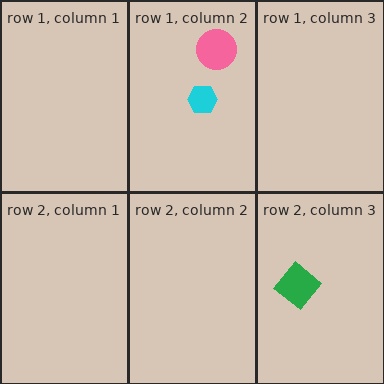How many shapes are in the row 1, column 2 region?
2.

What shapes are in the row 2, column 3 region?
The green diamond.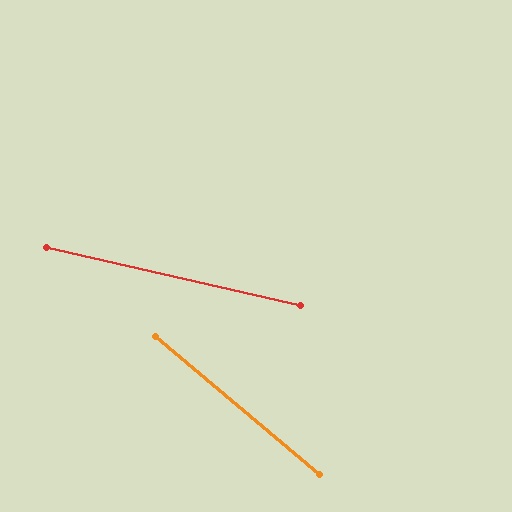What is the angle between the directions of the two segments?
Approximately 27 degrees.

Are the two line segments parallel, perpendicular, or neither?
Neither parallel nor perpendicular — they differ by about 27°.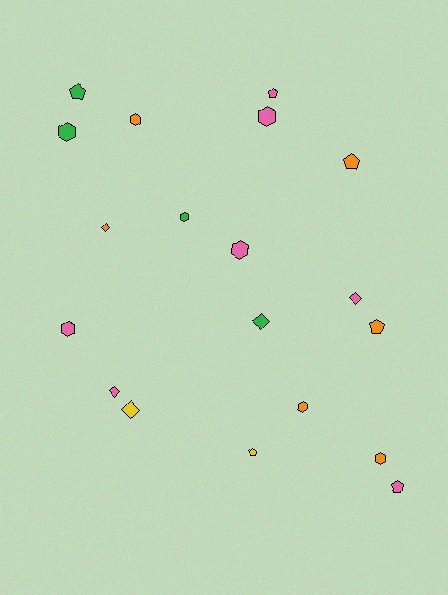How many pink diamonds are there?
There are 2 pink diamonds.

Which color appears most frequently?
Pink, with 7 objects.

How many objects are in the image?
There are 19 objects.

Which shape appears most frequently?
Hexagon, with 8 objects.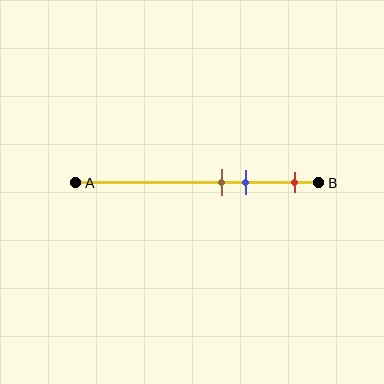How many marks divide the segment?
There are 3 marks dividing the segment.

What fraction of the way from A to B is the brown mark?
The brown mark is approximately 60% (0.6) of the way from A to B.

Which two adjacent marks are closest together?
The brown and blue marks are the closest adjacent pair.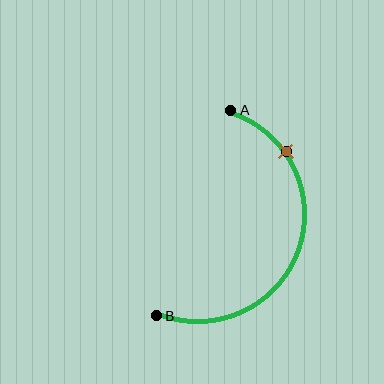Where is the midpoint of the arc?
The arc midpoint is the point on the curve farthest from the straight line joining A and B. It sits to the right of that line.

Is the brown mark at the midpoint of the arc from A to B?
No. The brown mark lies on the arc but is closer to endpoint A. The arc midpoint would be at the point on the curve equidistant along the arc from both A and B.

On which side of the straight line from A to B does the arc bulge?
The arc bulges to the right of the straight line connecting A and B.